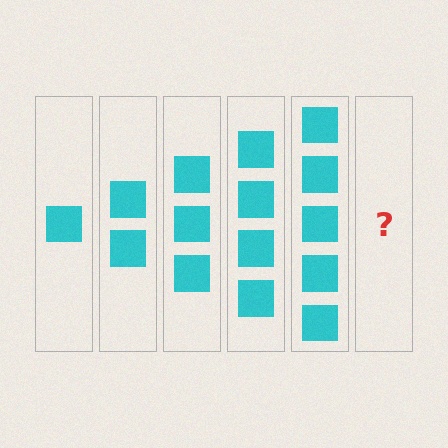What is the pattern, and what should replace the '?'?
The pattern is that each step adds one more square. The '?' should be 6 squares.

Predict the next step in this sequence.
The next step is 6 squares.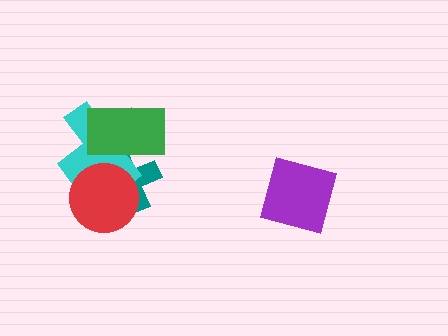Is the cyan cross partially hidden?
Yes, it is partially covered by another shape.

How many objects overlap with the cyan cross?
3 objects overlap with the cyan cross.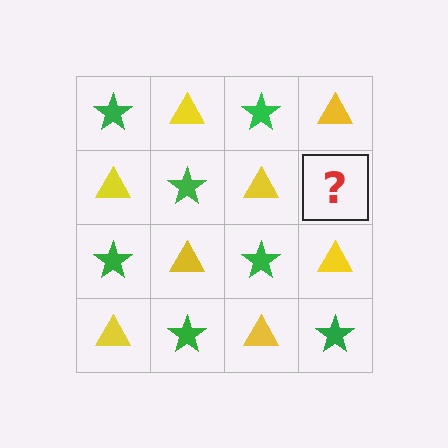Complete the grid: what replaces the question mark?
The question mark should be replaced with a green star.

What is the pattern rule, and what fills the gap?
The rule is that it alternates green star and yellow triangle in a checkerboard pattern. The gap should be filled with a green star.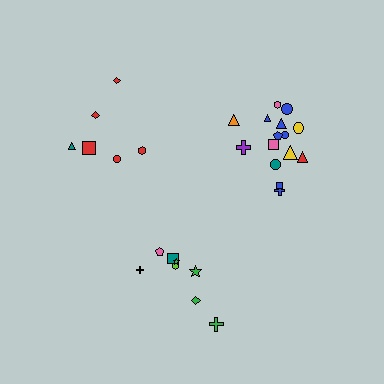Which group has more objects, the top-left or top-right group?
The top-right group.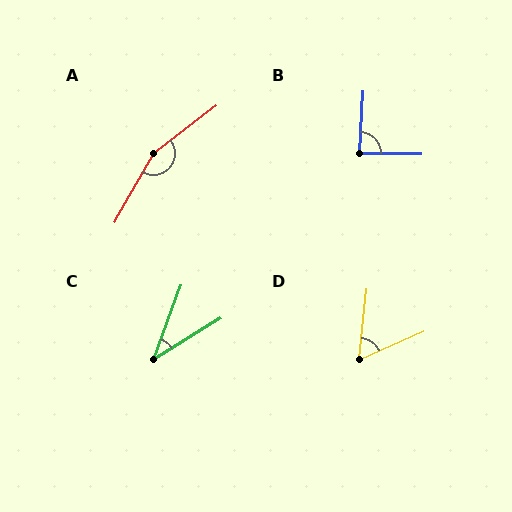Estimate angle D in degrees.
Approximately 60 degrees.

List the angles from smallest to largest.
C (39°), D (60°), B (87°), A (158°).